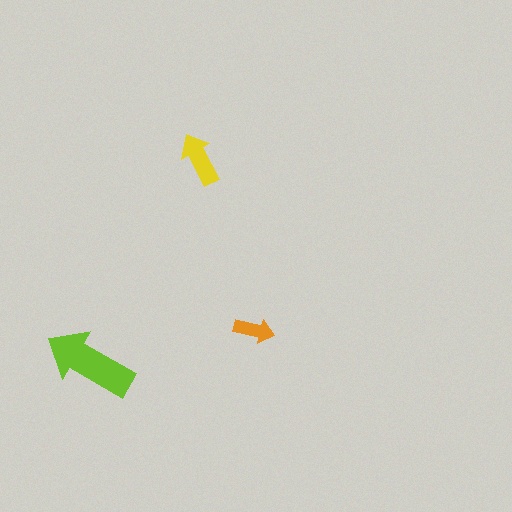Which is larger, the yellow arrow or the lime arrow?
The lime one.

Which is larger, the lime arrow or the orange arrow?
The lime one.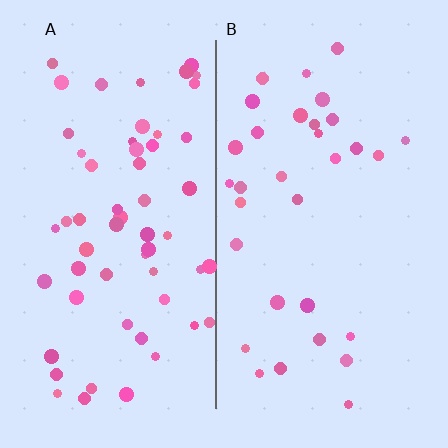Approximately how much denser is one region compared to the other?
Approximately 1.8× — region A over region B.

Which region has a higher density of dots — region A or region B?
A (the left).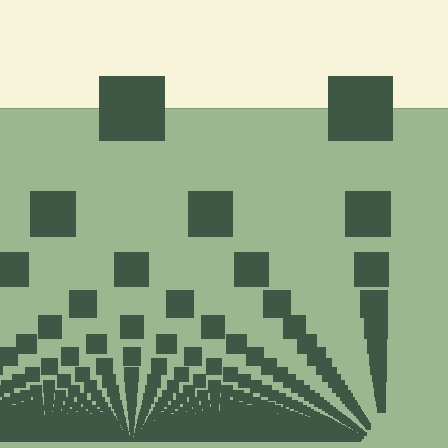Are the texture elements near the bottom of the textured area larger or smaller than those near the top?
Smaller. The gradient is inverted — elements near the bottom are smaller and denser.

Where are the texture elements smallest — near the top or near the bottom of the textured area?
Near the bottom.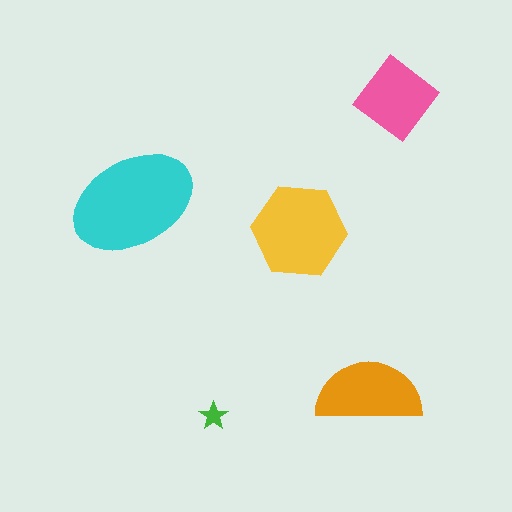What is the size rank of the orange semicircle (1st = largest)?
3rd.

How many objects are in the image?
There are 5 objects in the image.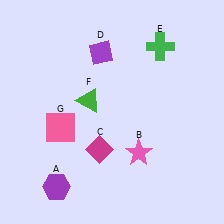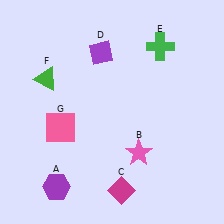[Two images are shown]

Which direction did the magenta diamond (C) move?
The magenta diamond (C) moved down.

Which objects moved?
The objects that moved are: the magenta diamond (C), the green triangle (F).